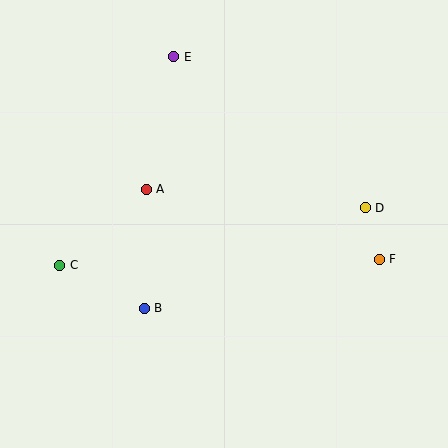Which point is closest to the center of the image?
Point A at (146, 189) is closest to the center.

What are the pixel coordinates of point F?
Point F is at (379, 259).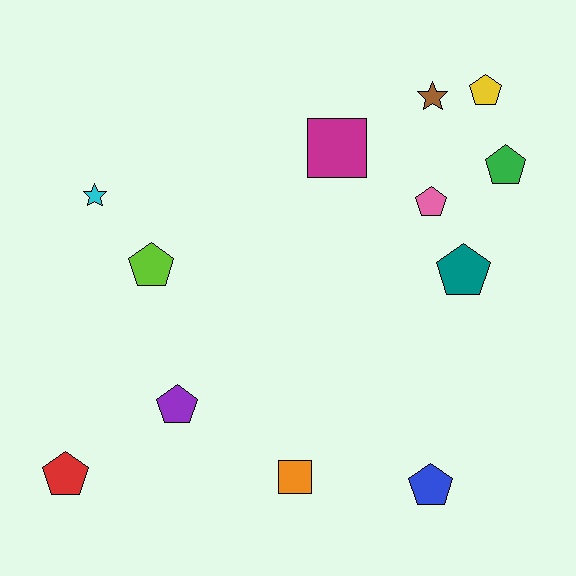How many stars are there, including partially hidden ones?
There are 2 stars.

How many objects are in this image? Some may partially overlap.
There are 12 objects.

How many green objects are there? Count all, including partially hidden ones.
There is 1 green object.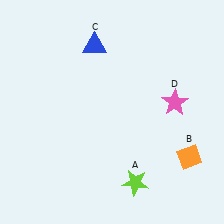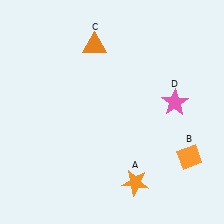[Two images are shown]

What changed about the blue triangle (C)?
In Image 1, C is blue. In Image 2, it changed to orange.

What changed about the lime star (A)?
In Image 1, A is lime. In Image 2, it changed to orange.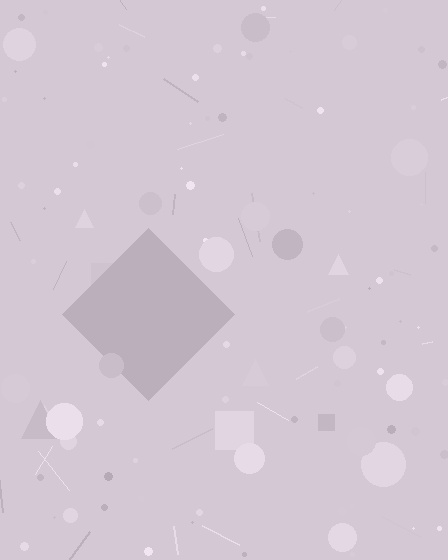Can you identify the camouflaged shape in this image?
The camouflaged shape is a diamond.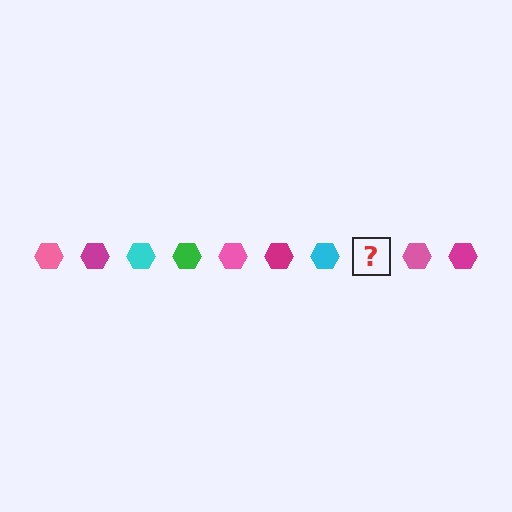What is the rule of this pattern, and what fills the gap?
The rule is that the pattern cycles through pink, magenta, cyan, green hexagons. The gap should be filled with a green hexagon.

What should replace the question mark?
The question mark should be replaced with a green hexagon.